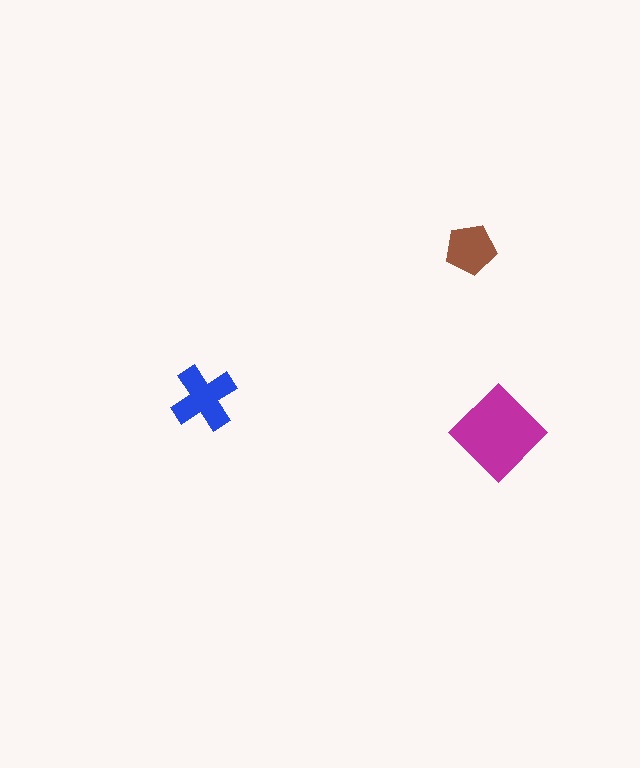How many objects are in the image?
There are 3 objects in the image.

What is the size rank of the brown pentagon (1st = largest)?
3rd.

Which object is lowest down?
The magenta diamond is bottommost.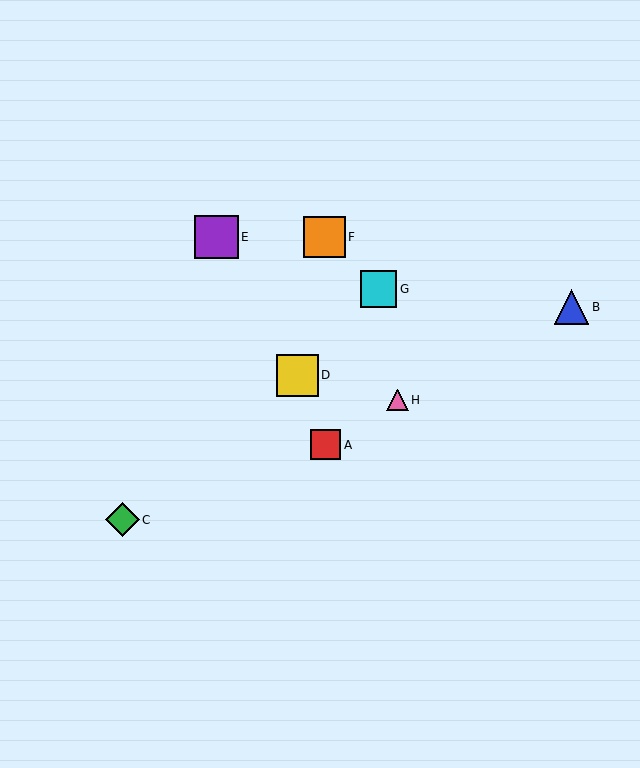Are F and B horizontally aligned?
No, F is at y≈237 and B is at y≈307.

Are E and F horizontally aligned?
Yes, both are at y≈237.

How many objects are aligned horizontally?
2 objects (E, F) are aligned horizontally.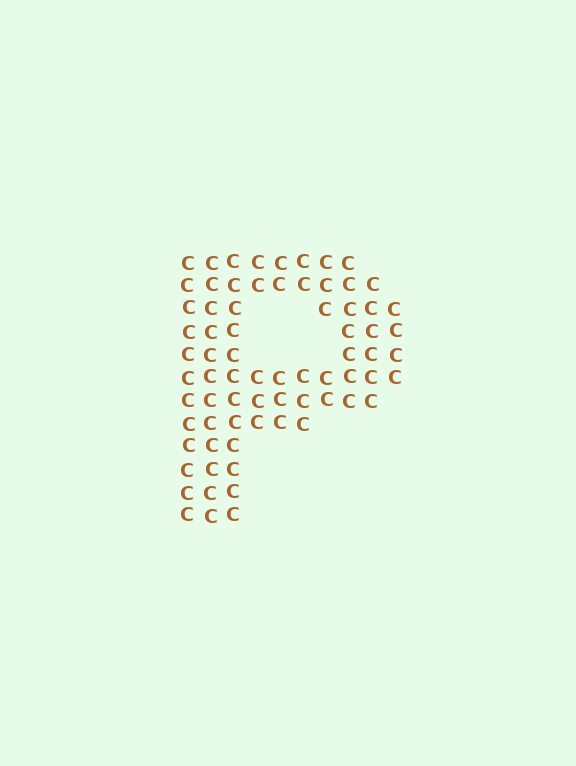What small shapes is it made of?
It is made of small letter C's.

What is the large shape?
The large shape is the letter P.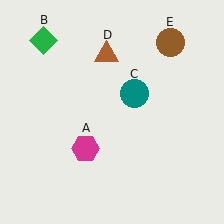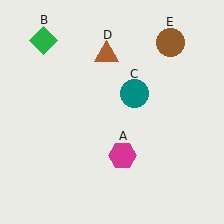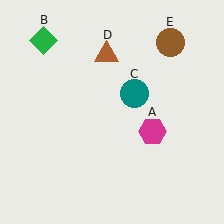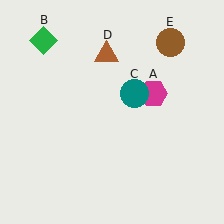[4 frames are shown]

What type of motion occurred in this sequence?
The magenta hexagon (object A) rotated counterclockwise around the center of the scene.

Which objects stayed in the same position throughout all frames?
Green diamond (object B) and teal circle (object C) and brown triangle (object D) and brown circle (object E) remained stationary.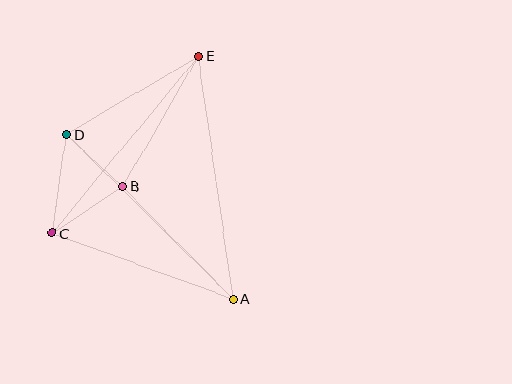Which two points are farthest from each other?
Points A and E are farthest from each other.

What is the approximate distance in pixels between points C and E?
The distance between C and E is approximately 229 pixels.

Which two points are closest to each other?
Points B and D are closest to each other.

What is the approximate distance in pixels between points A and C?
The distance between A and C is approximately 192 pixels.